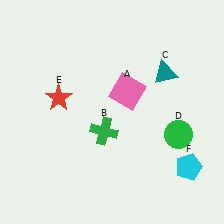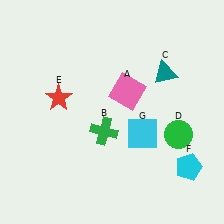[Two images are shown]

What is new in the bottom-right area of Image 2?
A cyan square (G) was added in the bottom-right area of Image 2.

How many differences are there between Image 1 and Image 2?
There is 1 difference between the two images.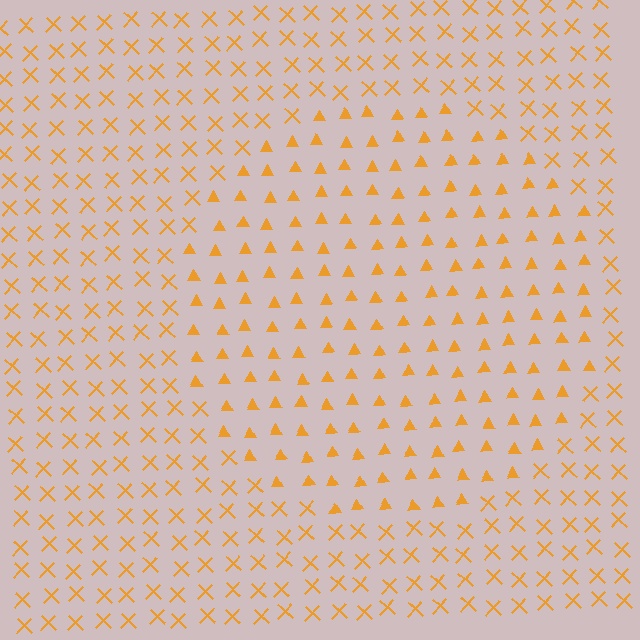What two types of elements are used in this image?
The image uses triangles inside the circle region and X marks outside it.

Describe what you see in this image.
The image is filled with small orange elements arranged in a uniform grid. A circle-shaped region contains triangles, while the surrounding area contains X marks. The boundary is defined purely by the change in element shape.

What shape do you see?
I see a circle.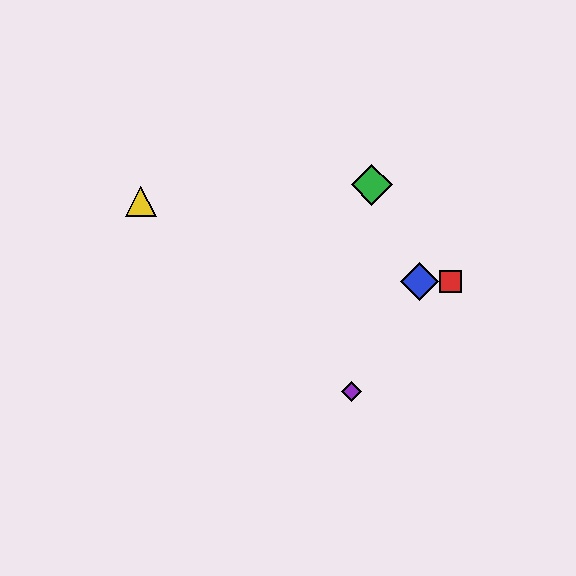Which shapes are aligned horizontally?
The red square, the blue diamond are aligned horizontally.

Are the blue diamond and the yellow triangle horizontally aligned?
No, the blue diamond is at y≈281 and the yellow triangle is at y≈202.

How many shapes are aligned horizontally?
2 shapes (the red square, the blue diamond) are aligned horizontally.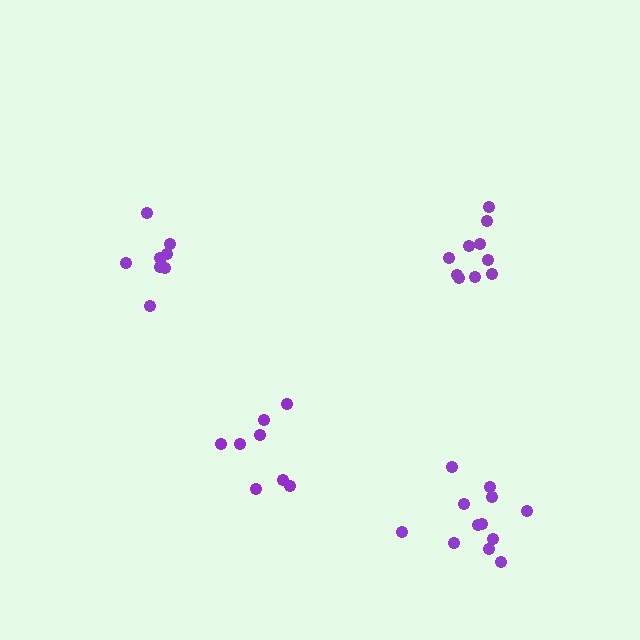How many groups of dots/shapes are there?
There are 4 groups.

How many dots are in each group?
Group 1: 8 dots, Group 2: 8 dots, Group 3: 10 dots, Group 4: 12 dots (38 total).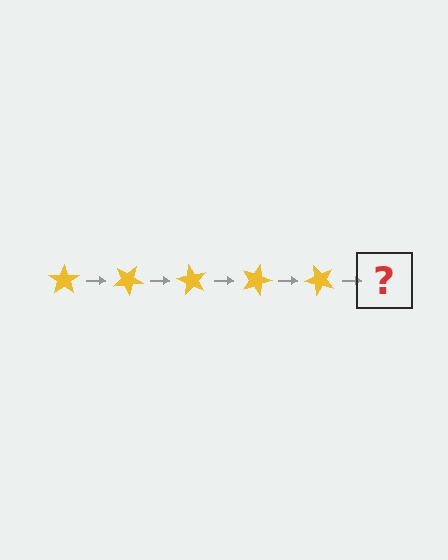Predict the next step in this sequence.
The next step is a yellow star rotated 150 degrees.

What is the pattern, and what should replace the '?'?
The pattern is that the star rotates 30 degrees each step. The '?' should be a yellow star rotated 150 degrees.